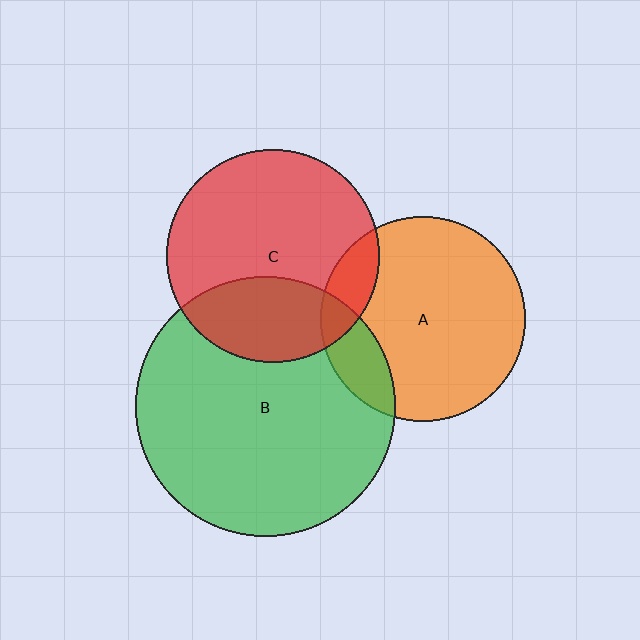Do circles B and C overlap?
Yes.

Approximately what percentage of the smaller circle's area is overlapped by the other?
Approximately 30%.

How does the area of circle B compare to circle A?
Approximately 1.6 times.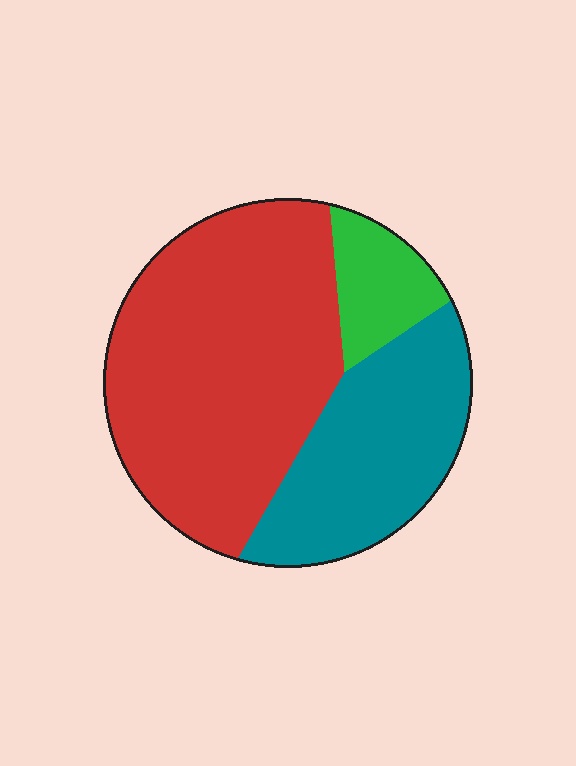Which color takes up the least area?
Green, at roughly 10%.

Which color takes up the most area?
Red, at roughly 60%.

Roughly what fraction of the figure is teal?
Teal covers around 30% of the figure.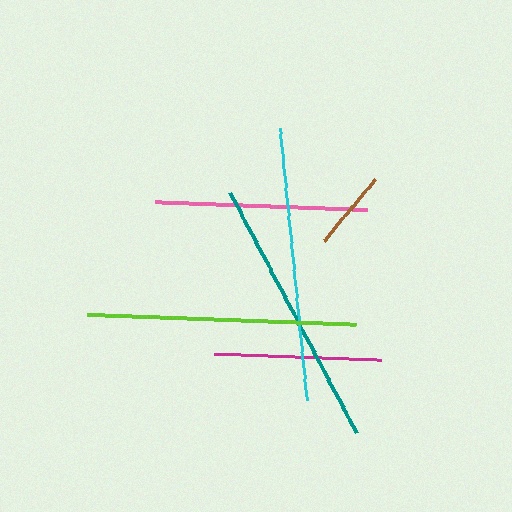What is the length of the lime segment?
The lime segment is approximately 269 pixels long.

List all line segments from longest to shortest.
From longest to shortest: cyan, teal, lime, pink, magenta, brown.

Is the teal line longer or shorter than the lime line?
The teal line is longer than the lime line.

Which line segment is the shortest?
The brown line is the shortest at approximately 80 pixels.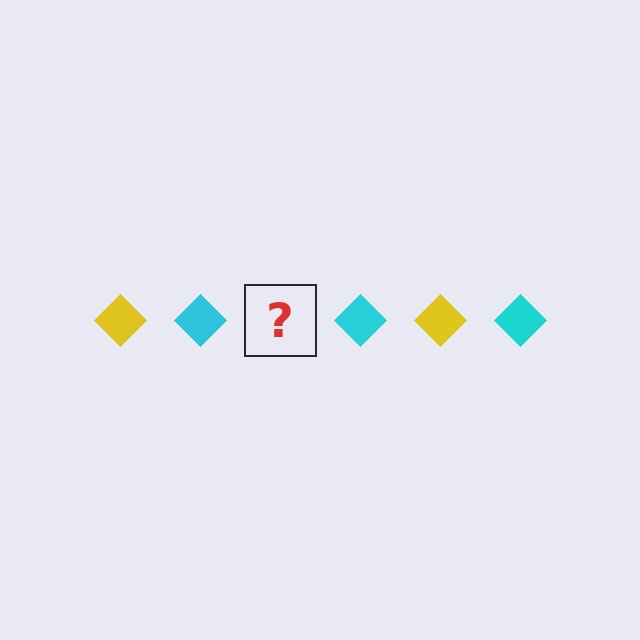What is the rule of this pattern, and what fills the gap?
The rule is that the pattern cycles through yellow, cyan diamonds. The gap should be filled with a yellow diamond.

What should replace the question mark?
The question mark should be replaced with a yellow diamond.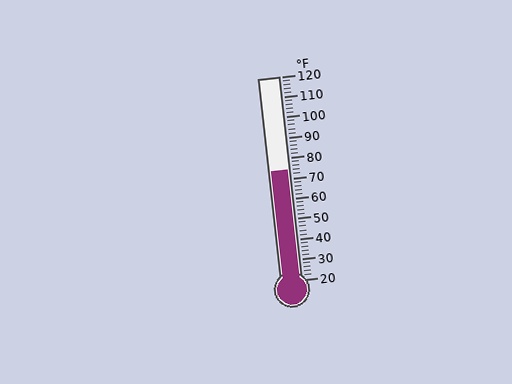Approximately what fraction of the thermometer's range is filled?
The thermometer is filled to approximately 55% of its range.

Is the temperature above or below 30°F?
The temperature is above 30°F.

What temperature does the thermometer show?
The thermometer shows approximately 74°F.